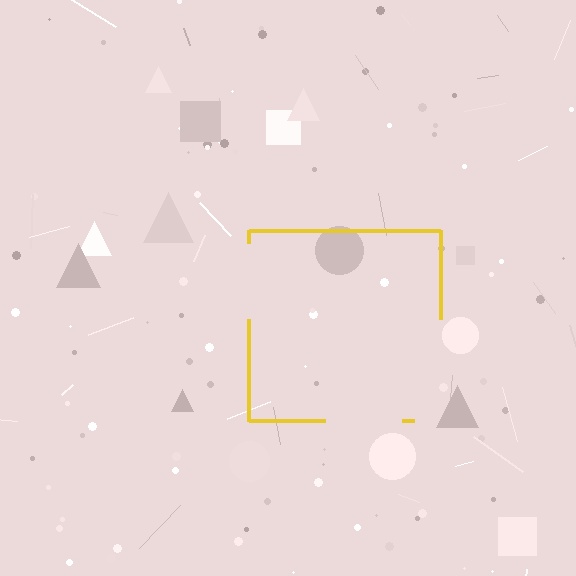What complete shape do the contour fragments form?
The contour fragments form a square.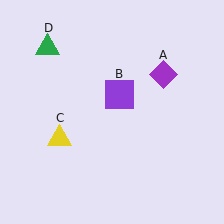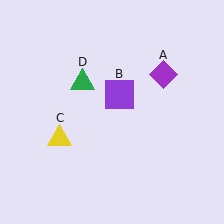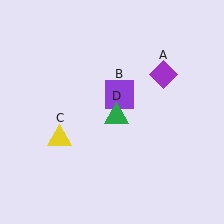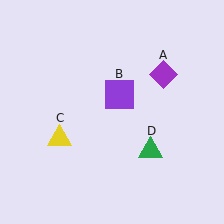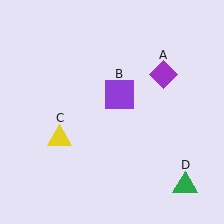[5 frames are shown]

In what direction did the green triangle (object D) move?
The green triangle (object D) moved down and to the right.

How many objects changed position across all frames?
1 object changed position: green triangle (object D).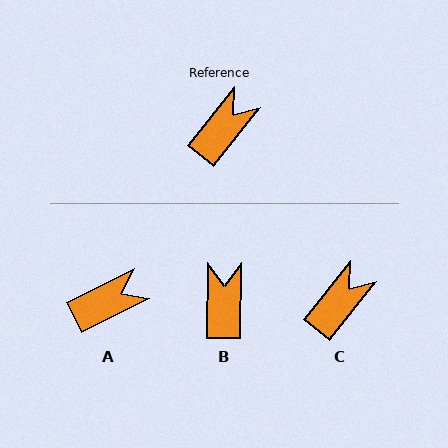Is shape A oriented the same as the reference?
No, it is off by about 25 degrees.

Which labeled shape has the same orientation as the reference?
C.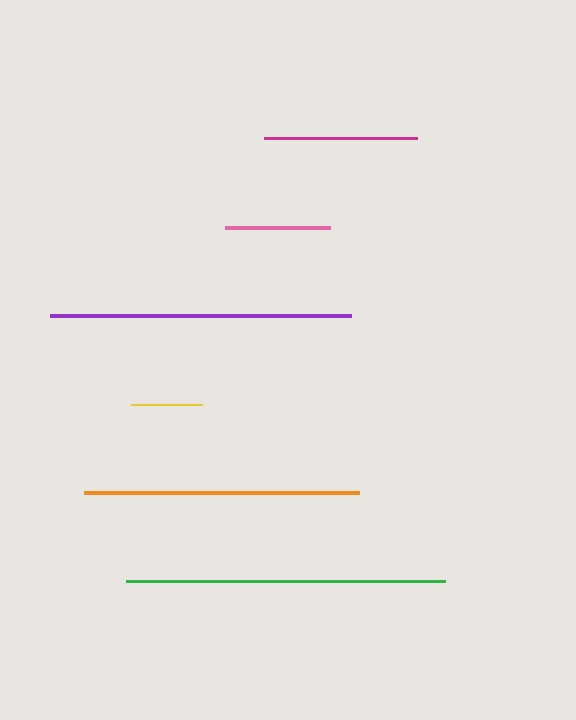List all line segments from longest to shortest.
From longest to shortest: green, purple, orange, magenta, pink, yellow.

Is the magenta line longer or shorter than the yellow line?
The magenta line is longer than the yellow line.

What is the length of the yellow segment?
The yellow segment is approximately 71 pixels long.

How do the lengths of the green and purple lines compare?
The green and purple lines are approximately the same length.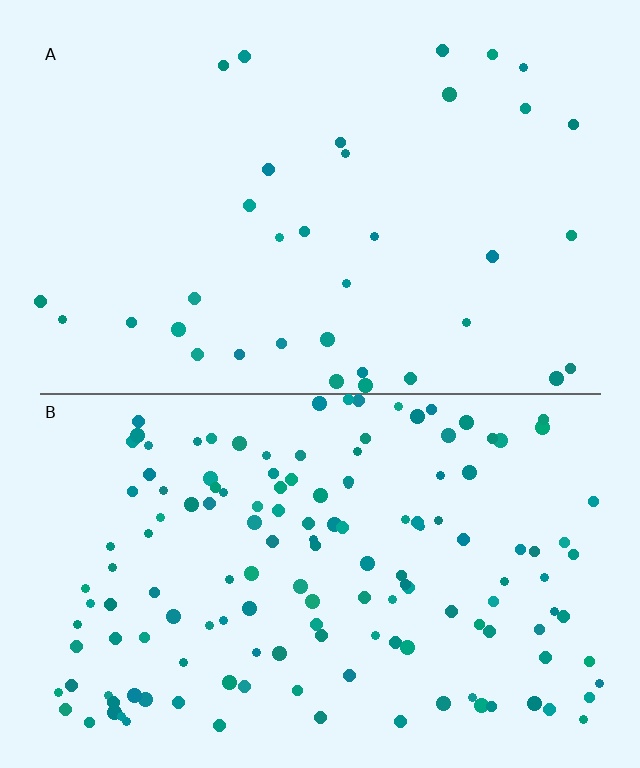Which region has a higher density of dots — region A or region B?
B (the bottom).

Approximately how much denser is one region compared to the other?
Approximately 4.1× — region B over region A.